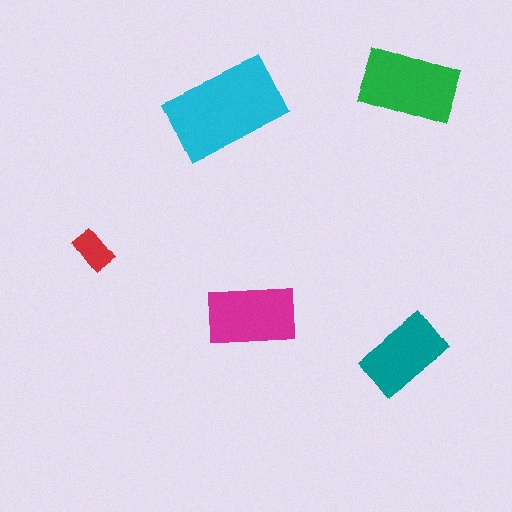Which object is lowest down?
The teal rectangle is bottommost.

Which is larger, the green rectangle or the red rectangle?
The green one.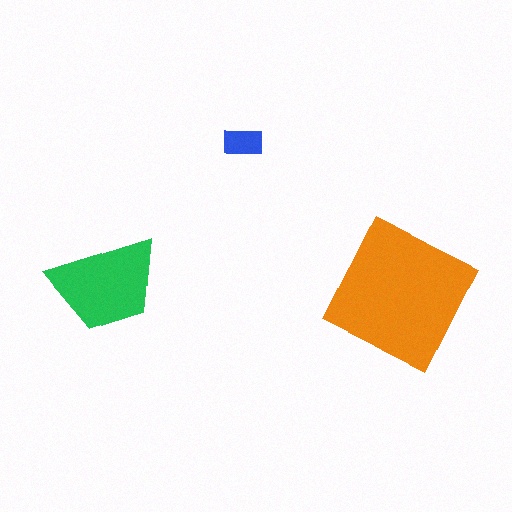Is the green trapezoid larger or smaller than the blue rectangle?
Larger.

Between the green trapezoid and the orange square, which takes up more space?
The orange square.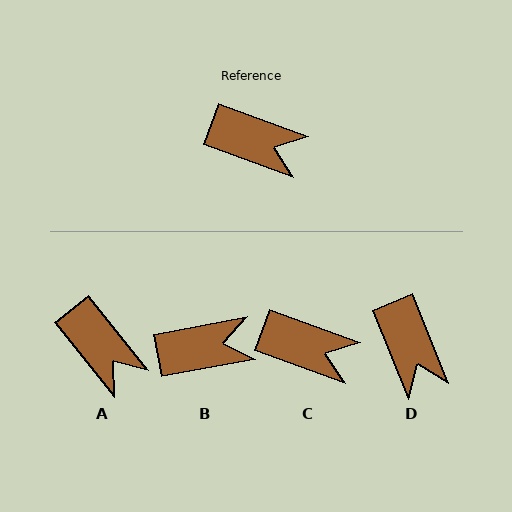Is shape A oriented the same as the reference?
No, it is off by about 31 degrees.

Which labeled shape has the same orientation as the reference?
C.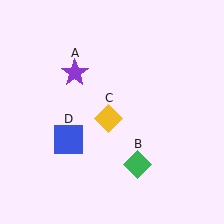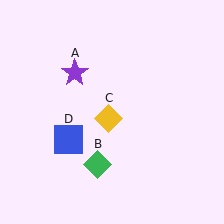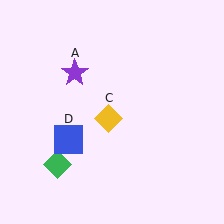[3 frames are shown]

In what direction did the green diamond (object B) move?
The green diamond (object B) moved left.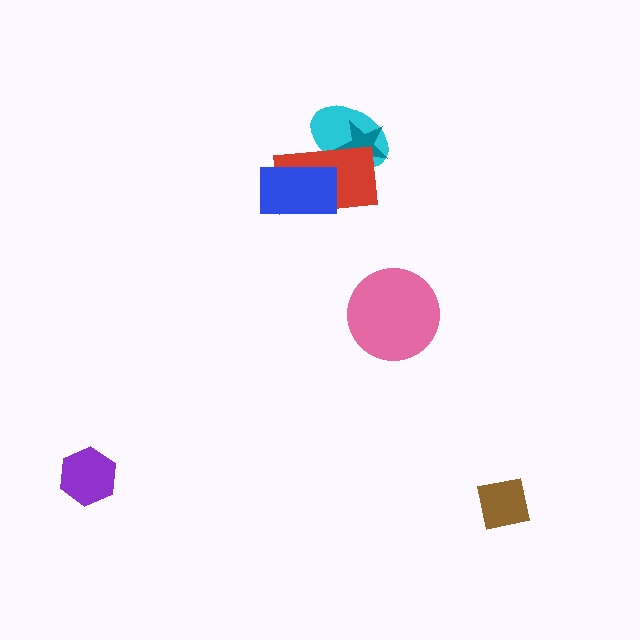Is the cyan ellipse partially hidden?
Yes, it is partially covered by another shape.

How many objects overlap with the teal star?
2 objects overlap with the teal star.